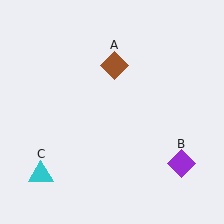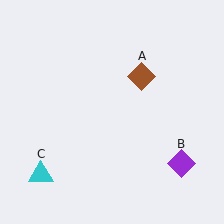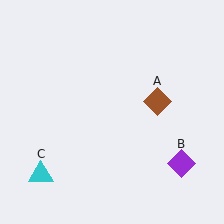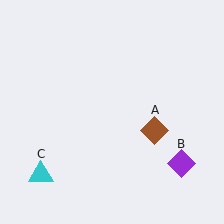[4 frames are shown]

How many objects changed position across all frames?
1 object changed position: brown diamond (object A).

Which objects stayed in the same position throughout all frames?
Purple diamond (object B) and cyan triangle (object C) remained stationary.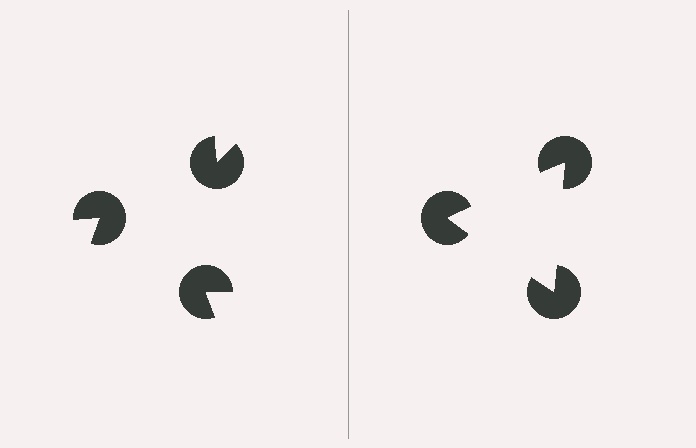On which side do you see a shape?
An illusory triangle appears on the right side. On the left side the wedge cuts are rotated, so no coherent shape forms.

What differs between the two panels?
The pac-man discs are positioned identically on both sides; only the wedge orientations differ. On the right they align to a triangle; on the left they are misaligned.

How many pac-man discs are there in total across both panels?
6 — 3 on each side.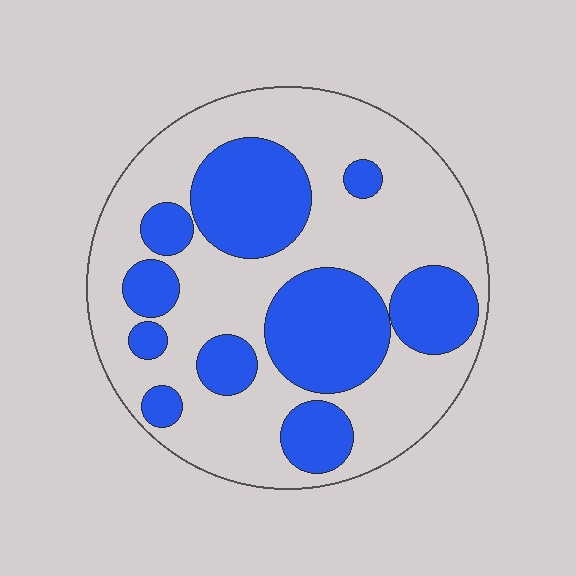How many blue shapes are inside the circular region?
10.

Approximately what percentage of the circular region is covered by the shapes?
Approximately 35%.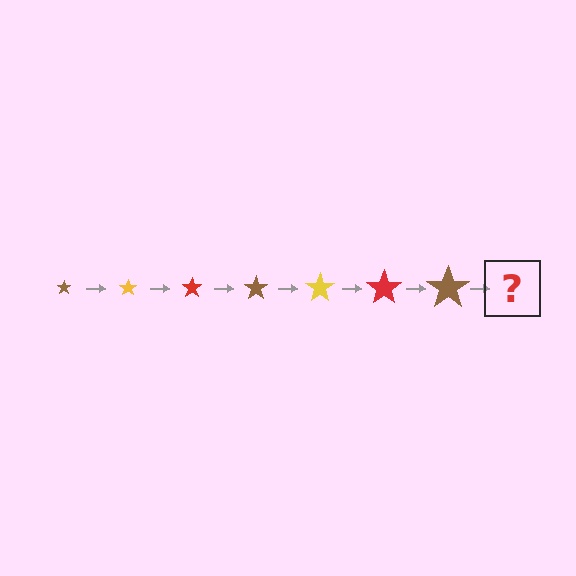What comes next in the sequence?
The next element should be a yellow star, larger than the previous one.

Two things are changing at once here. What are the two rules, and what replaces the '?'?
The two rules are that the star grows larger each step and the color cycles through brown, yellow, and red. The '?' should be a yellow star, larger than the previous one.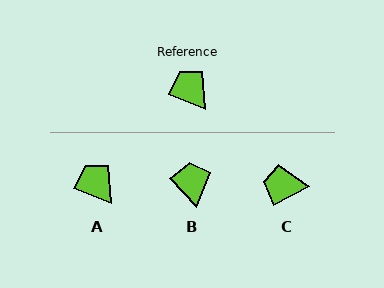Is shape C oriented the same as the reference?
No, it is off by about 48 degrees.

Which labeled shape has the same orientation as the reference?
A.